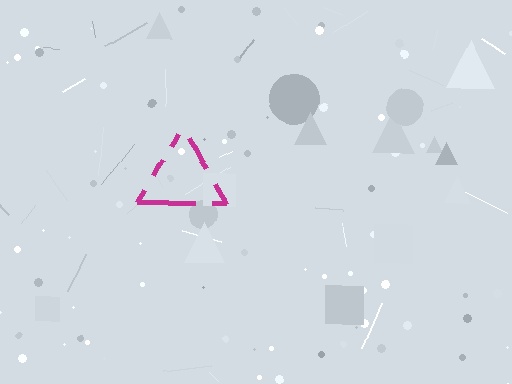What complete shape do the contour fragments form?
The contour fragments form a triangle.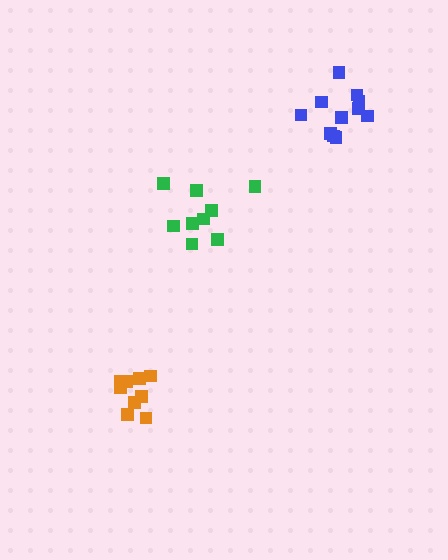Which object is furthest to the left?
The orange cluster is leftmost.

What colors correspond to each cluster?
The clusters are colored: blue, green, orange.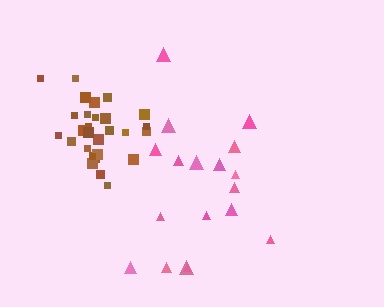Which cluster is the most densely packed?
Brown.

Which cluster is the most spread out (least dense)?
Pink.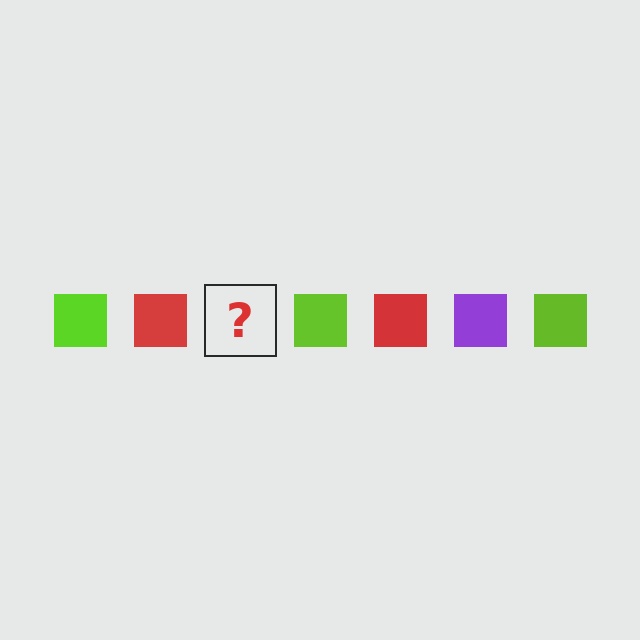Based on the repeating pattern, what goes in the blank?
The blank should be a purple square.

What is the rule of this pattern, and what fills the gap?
The rule is that the pattern cycles through lime, red, purple squares. The gap should be filled with a purple square.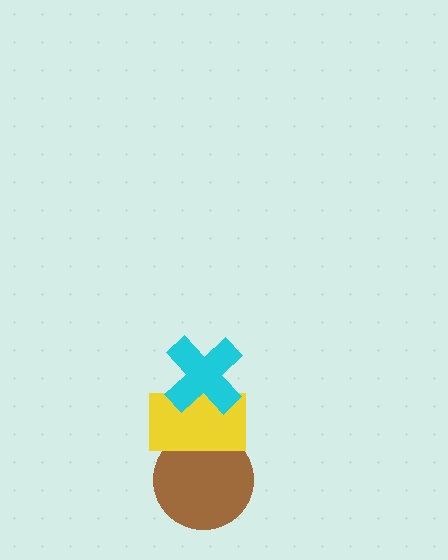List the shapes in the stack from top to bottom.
From top to bottom: the cyan cross, the yellow rectangle, the brown circle.